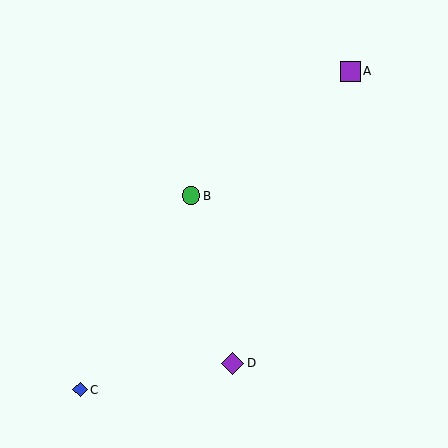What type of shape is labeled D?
Shape D is a purple diamond.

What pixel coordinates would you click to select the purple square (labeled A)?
Click at (351, 71) to select the purple square A.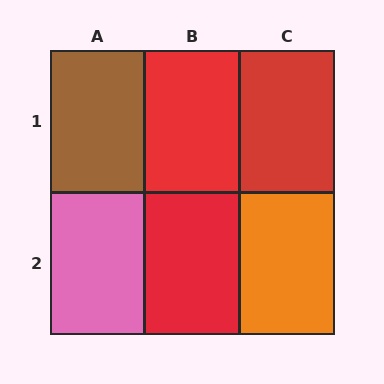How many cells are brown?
1 cell is brown.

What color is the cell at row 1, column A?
Brown.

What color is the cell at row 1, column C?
Red.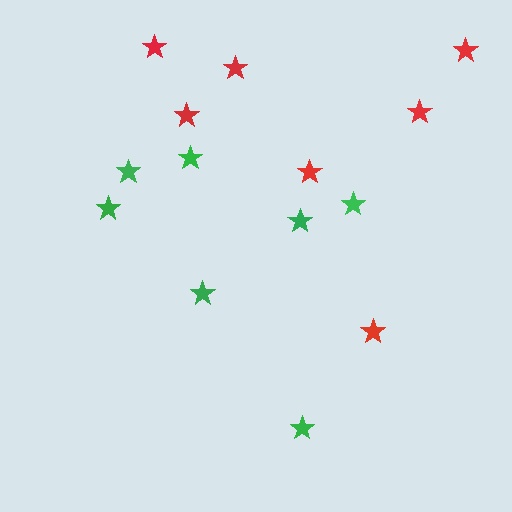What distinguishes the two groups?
There are 2 groups: one group of green stars (7) and one group of red stars (7).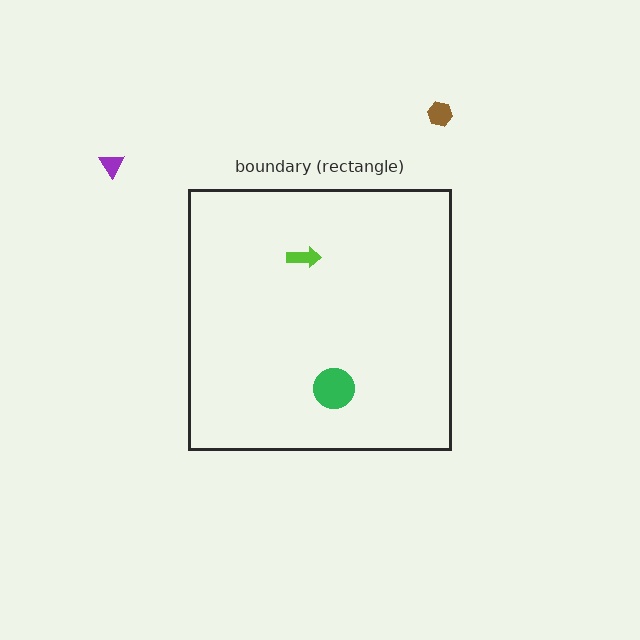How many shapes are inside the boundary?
2 inside, 2 outside.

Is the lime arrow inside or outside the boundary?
Inside.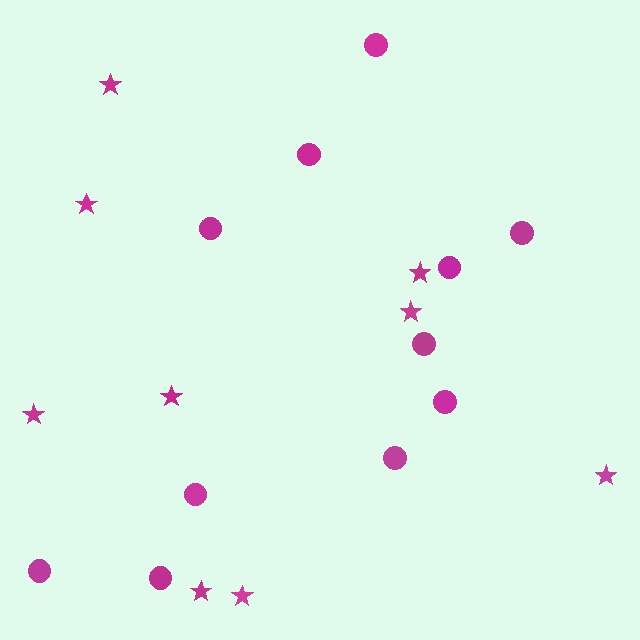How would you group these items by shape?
There are 2 groups: one group of circles (11) and one group of stars (9).